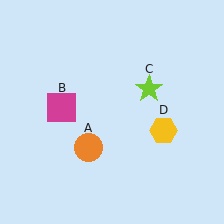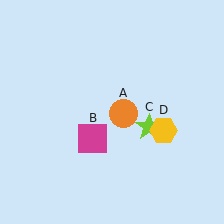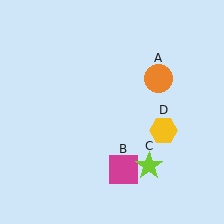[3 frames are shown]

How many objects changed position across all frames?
3 objects changed position: orange circle (object A), magenta square (object B), lime star (object C).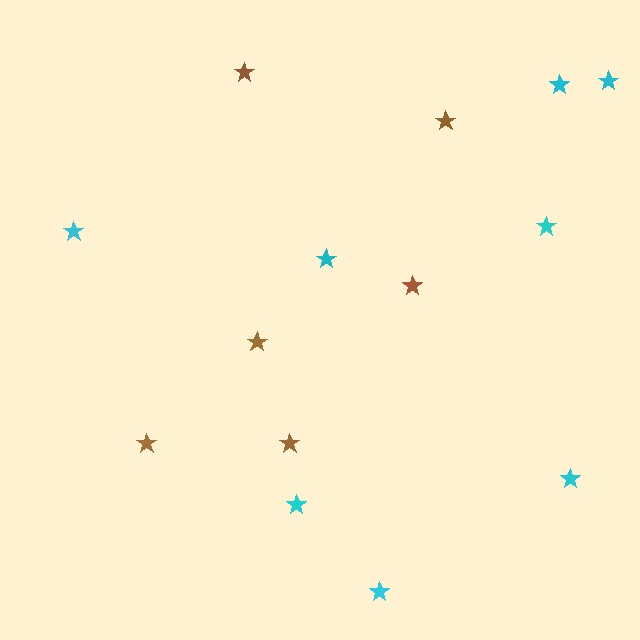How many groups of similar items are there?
There are 2 groups: one group of brown stars (6) and one group of cyan stars (8).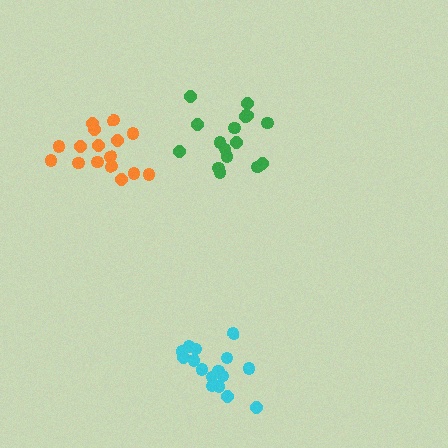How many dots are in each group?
Group 1: 16 dots, Group 2: 16 dots, Group 3: 16 dots (48 total).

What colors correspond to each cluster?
The clusters are colored: cyan, orange, green.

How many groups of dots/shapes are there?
There are 3 groups.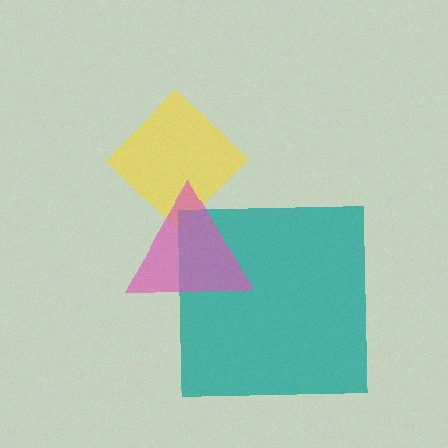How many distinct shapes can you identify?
There are 3 distinct shapes: a yellow diamond, a teal square, a pink triangle.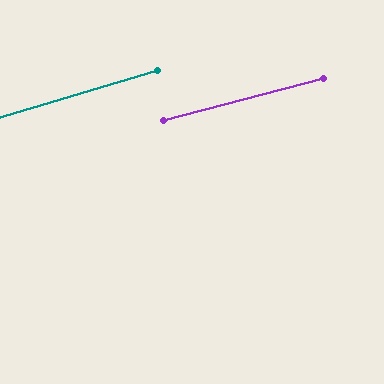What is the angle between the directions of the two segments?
Approximately 2 degrees.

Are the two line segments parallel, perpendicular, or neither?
Parallel — their directions differ by only 2.0°.